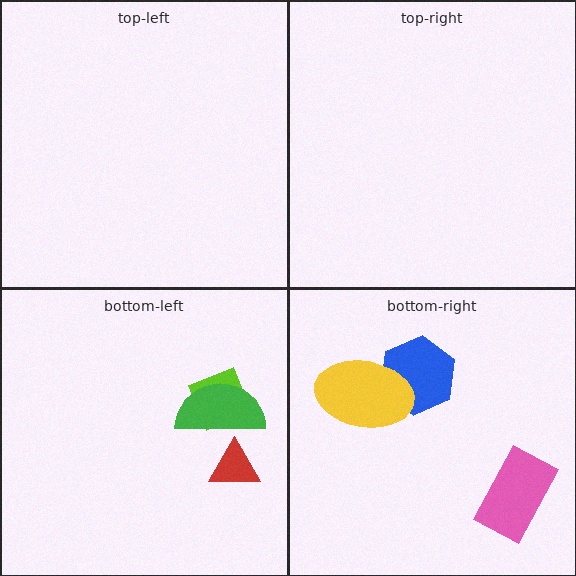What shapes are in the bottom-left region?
The red triangle, the lime diamond, the green semicircle.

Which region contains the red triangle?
The bottom-left region.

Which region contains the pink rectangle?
The bottom-right region.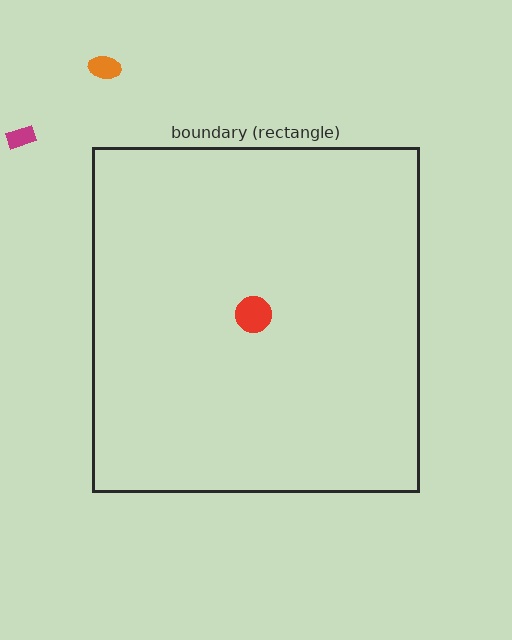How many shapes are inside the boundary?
1 inside, 2 outside.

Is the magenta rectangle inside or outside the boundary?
Outside.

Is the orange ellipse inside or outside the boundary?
Outside.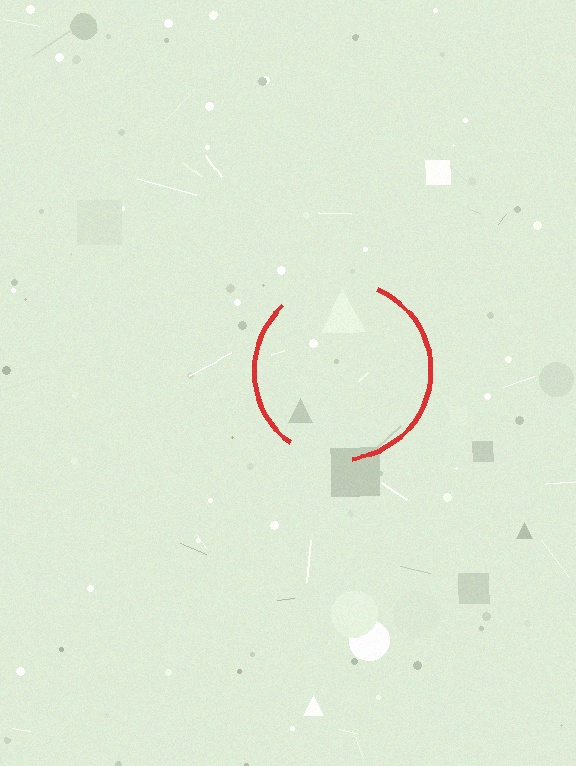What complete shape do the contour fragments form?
The contour fragments form a circle.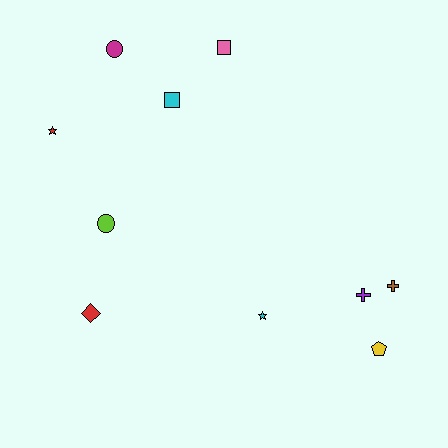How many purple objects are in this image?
There is 1 purple object.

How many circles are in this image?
There are 2 circles.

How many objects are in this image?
There are 10 objects.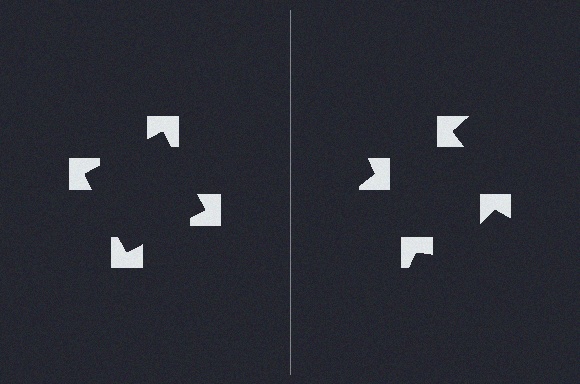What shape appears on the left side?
An illusory square.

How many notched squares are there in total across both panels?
8 — 4 on each side.